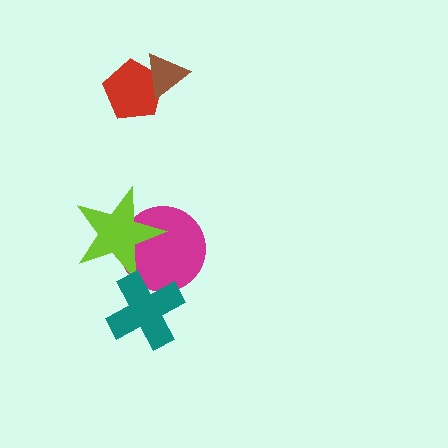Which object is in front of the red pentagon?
The brown triangle is in front of the red pentagon.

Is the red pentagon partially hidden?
Yes, it is partially covered by another shape.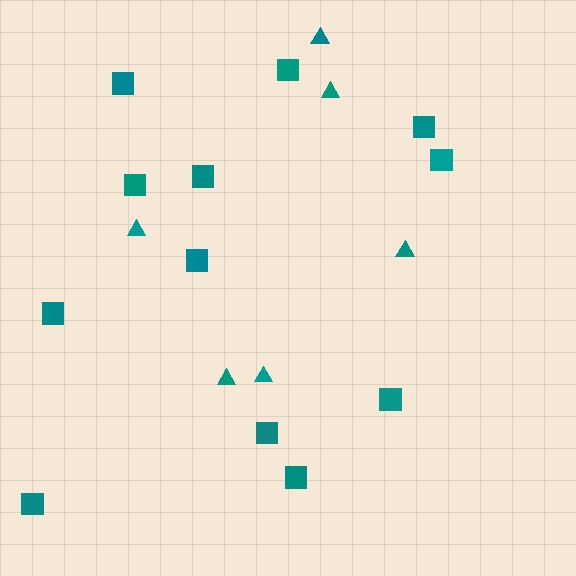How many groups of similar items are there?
There are 2 groups: one group of triangles (6) and one group of squares (12).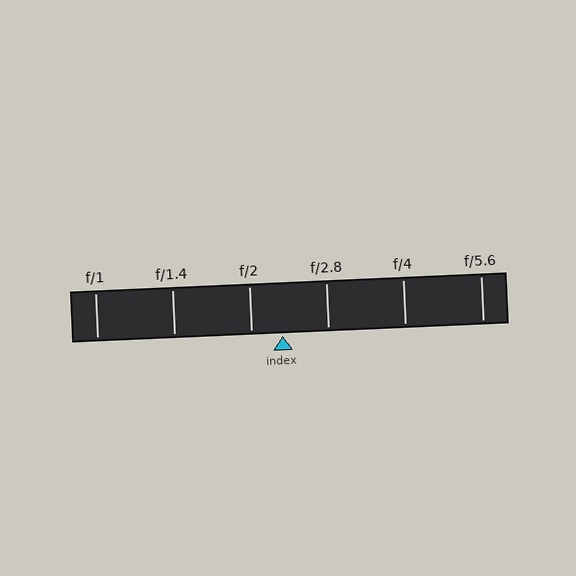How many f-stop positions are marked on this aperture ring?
There are 6 f-stop positions marked.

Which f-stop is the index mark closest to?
The index mark is closest to f/2.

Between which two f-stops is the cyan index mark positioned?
The index mark is between f/2 and f/2.8.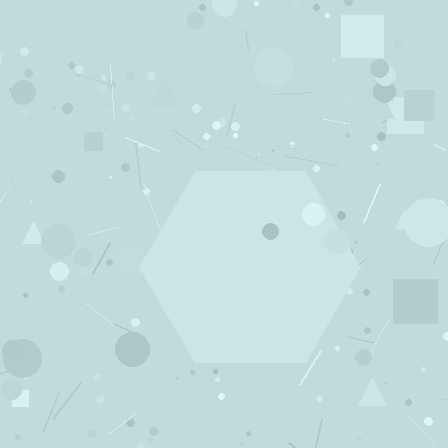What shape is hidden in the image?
A hexagon is hidden in the image.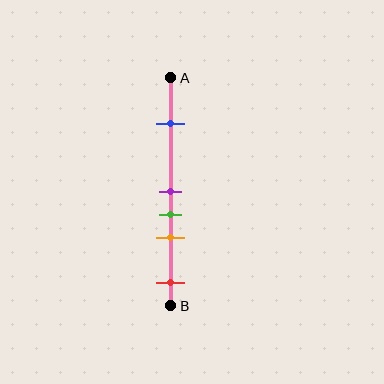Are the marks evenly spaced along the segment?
No, the marks are not evenly spaced.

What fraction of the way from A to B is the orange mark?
The orange mark is approximately 70% (0.7) of the way from A to B.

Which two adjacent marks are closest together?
The purple and green marks are the closest adjacent pair.